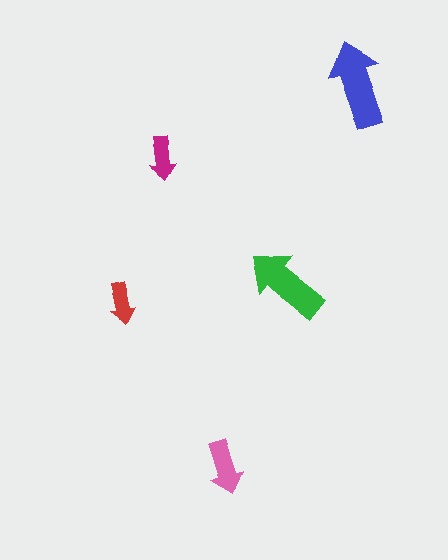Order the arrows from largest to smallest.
the blue one, the green one, the pink one, the magenta one, the red one.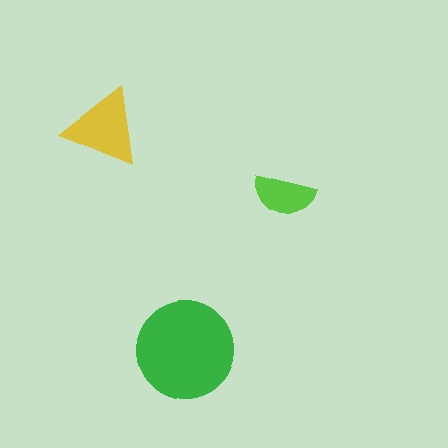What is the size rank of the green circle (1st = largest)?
1st.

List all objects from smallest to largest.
The lime semicircle, the yellow triangle, the green circle.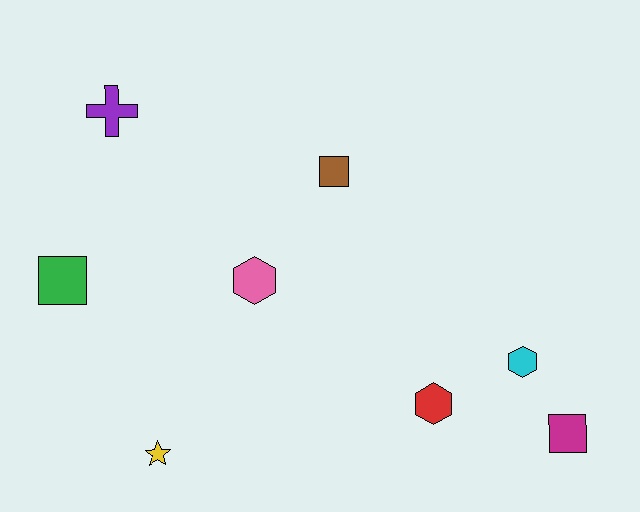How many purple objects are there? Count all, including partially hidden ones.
There is 1 purple object.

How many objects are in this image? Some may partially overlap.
There are 8 objects.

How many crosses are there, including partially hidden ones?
There is 1 cross.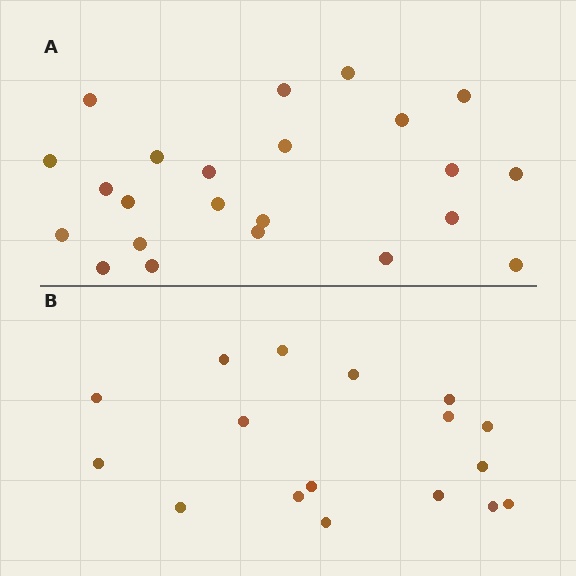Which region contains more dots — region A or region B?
Region A (the top region) has more dots.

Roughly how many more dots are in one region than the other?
Region A has about 6 more dots than region B.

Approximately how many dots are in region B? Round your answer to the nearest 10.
About 20 dots. (The exact count is 17, which rounds to 20.)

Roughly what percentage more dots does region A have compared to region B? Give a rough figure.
About 35% more.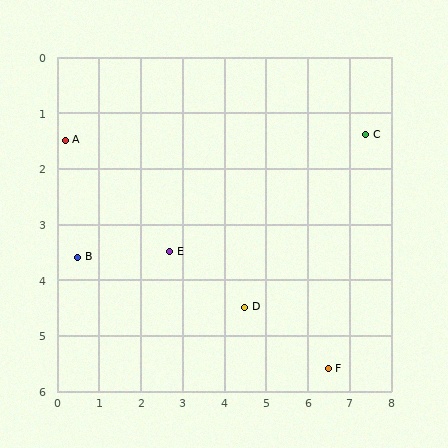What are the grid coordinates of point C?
Point C is at approximately (7.4, 1.4).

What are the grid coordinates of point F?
Point F is at approximately (6.5, 5.6).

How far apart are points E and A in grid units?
Points E and A are about 3.2 grid units apart.